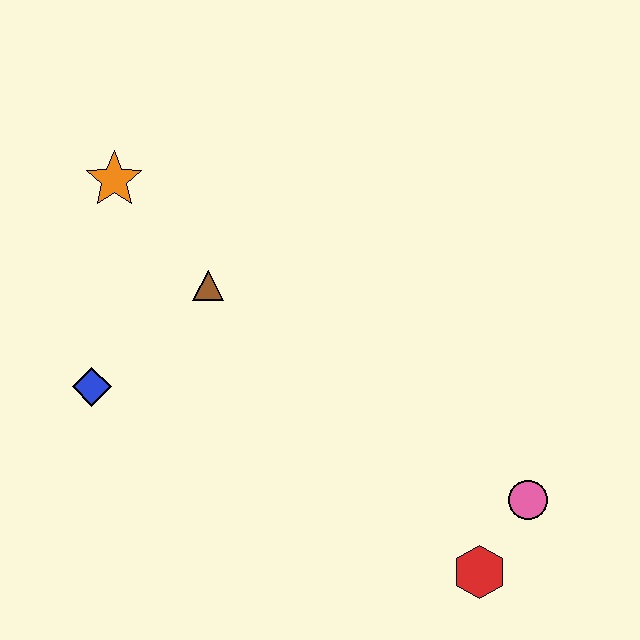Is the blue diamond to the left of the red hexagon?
Yes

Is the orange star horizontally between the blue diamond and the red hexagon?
Yes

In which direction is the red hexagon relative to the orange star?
The red hexagon is below the orange star.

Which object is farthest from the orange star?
The red hexagon is farthest from the orange star.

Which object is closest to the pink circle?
The red hexagon is closest to the pink circle.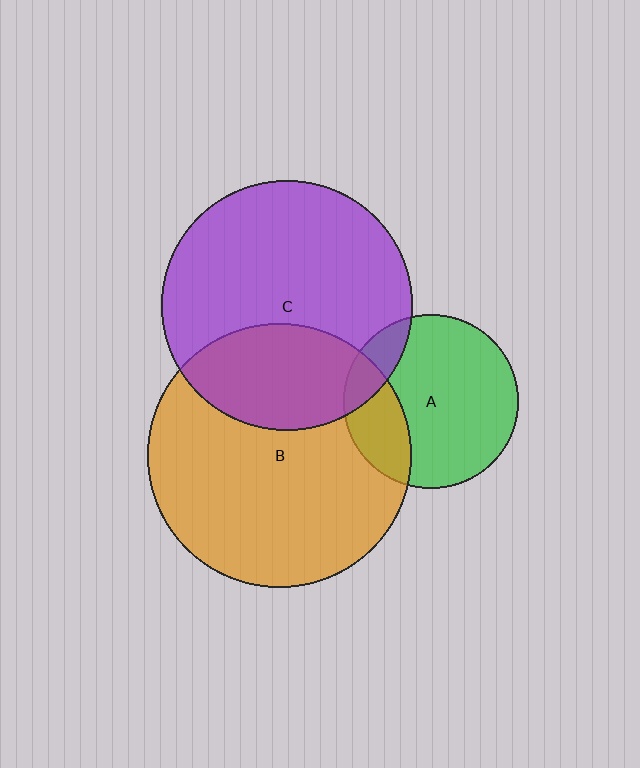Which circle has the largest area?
Circle B (orange).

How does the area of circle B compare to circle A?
Approximately 2.3 times.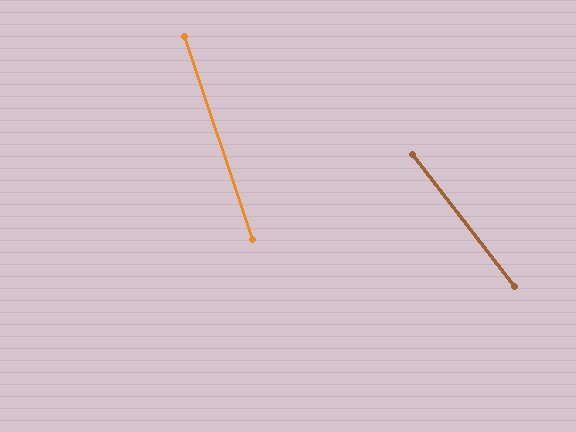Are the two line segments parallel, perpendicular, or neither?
Neither parallel nor perpendicular — they differ by about 19°.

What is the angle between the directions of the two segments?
Approximately 19 degrees.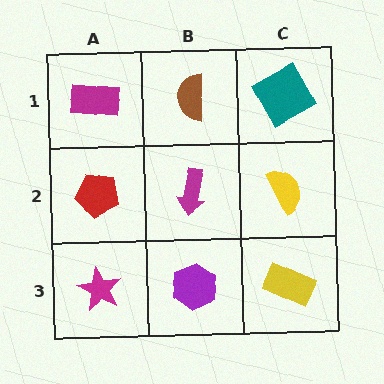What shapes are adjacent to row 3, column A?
A red pentagon (row 2, column A), a purple hexagon (row 3, column B).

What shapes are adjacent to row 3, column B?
A magenta arrow (row 2, column B), a magenta star (row 3, column A), a yellow rectangle (row 3, column C).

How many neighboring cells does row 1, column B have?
3.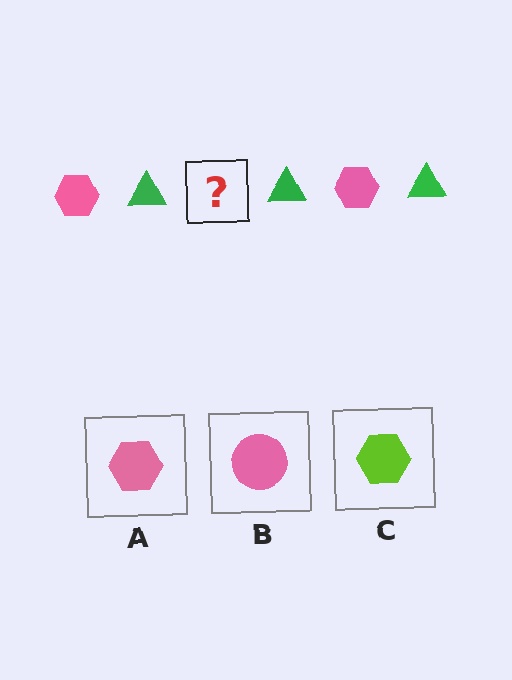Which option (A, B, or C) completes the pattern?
A.